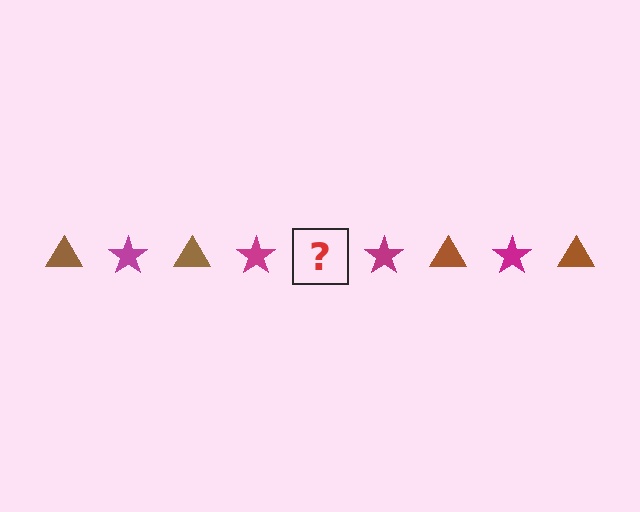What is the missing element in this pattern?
The missing element is a brown triangle.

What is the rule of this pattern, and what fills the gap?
The rule is that the pattern alternates between brown triangle and magenta star. The gap should be filled with a brown triangle.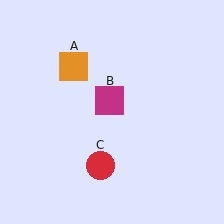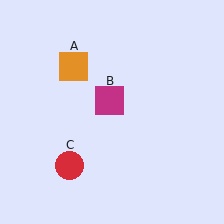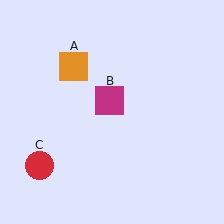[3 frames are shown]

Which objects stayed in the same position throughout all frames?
Orange square (object A) and magenta square (object B) remained stationary.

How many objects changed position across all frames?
1 object changed position: red circle (object C).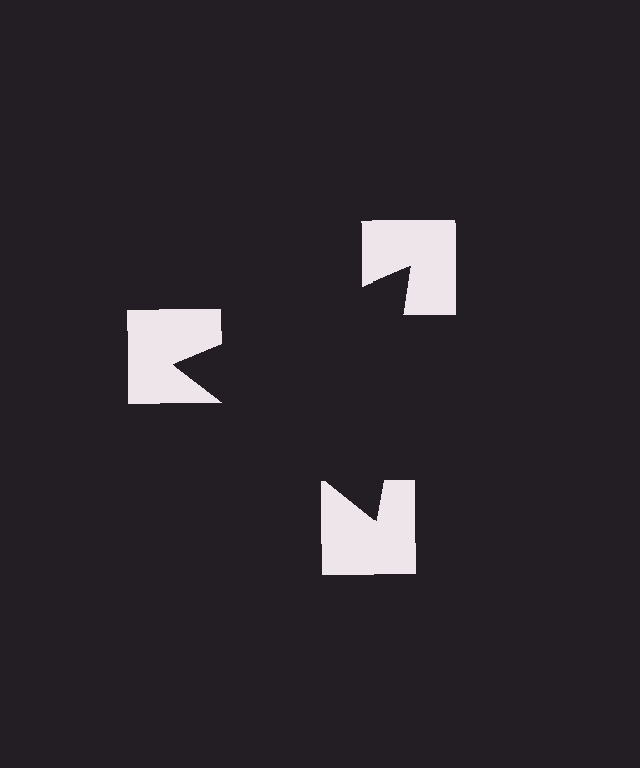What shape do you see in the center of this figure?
An illusory triangle — its edges are inferred from the aligned wedge cuts in the notched squares, not physically drawn.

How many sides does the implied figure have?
3 sides.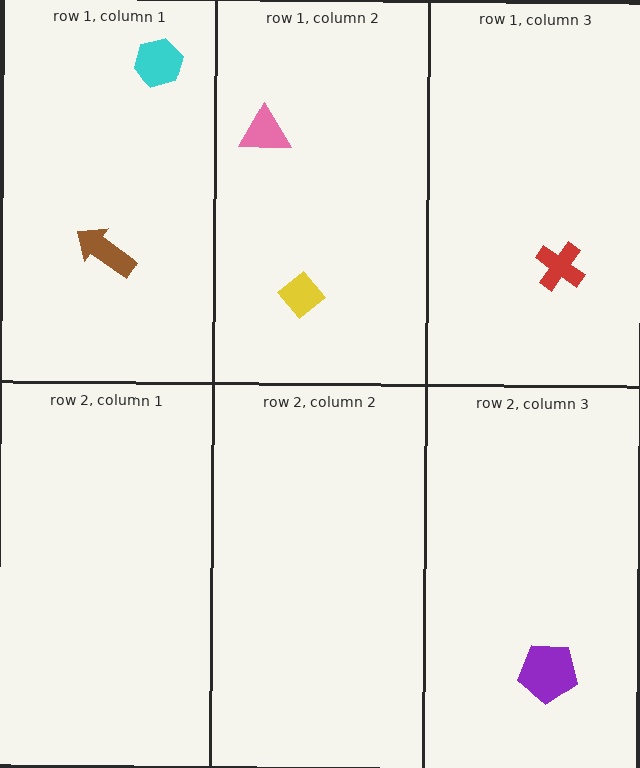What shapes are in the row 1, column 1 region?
The cyan hexagon, the brown arrow.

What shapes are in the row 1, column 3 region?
The red cross.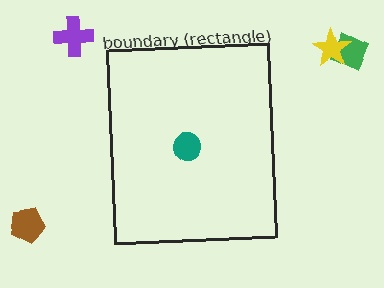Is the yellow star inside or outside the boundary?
Outside.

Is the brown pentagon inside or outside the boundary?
Outside.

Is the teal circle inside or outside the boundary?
Inside.